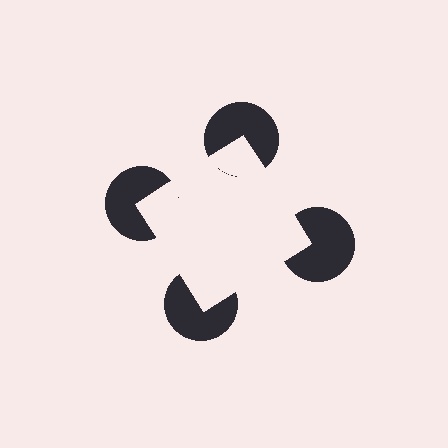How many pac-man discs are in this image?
There are 4 — one at each vertex of the illusory square.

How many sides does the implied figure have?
4 sides.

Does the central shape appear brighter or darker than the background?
It typically appears slightly brighter than the background, even though no actual brightness change is drawn.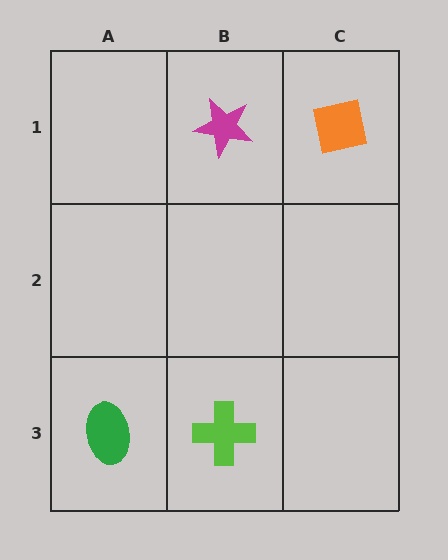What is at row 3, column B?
A lime cross.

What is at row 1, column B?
A magenta star.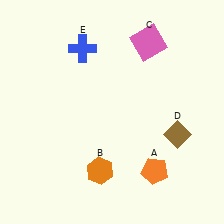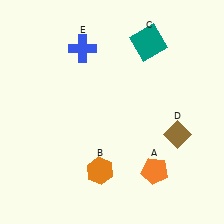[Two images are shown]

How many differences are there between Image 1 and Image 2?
There is 1 difference between the two images.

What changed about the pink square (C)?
In Image 1, C is pink. In Image 2, it changed to teal.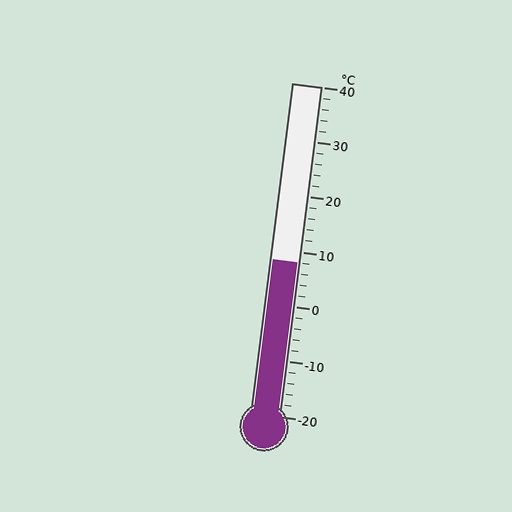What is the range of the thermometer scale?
The thermometer scale ranges from -20°C to 40°C.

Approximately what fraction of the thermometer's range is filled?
The thermometer is filled to approximately 45% of its range.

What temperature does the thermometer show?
The thermometer shows approximately 8°C.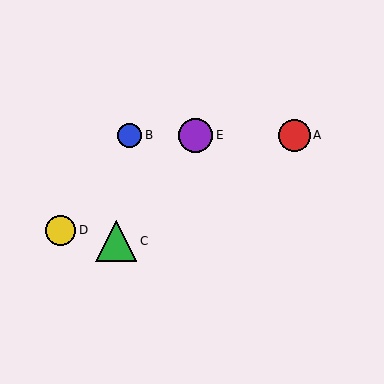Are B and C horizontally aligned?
No, B is at y≈135 and C is at y≈241.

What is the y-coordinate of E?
Object E is at y≈135.